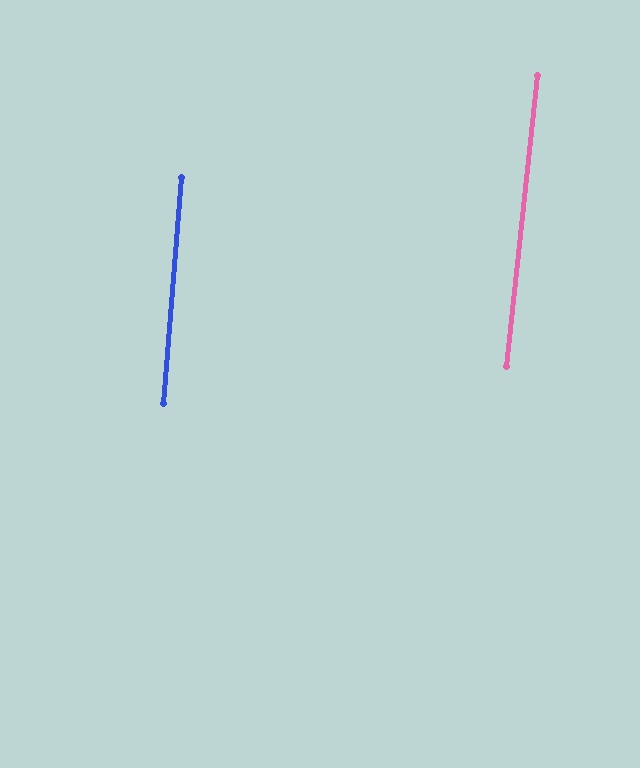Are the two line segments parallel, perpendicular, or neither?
Parallel — their directions differ by only 1.5°.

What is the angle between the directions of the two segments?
Approximately 2 degrees.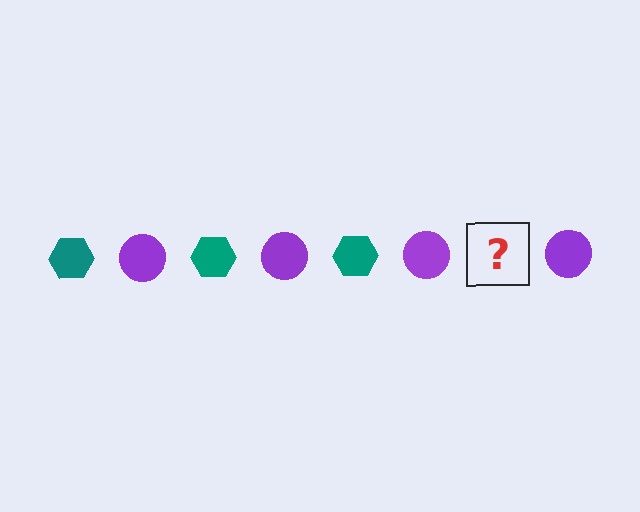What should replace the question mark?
The question mark should be replaced with a teal hexagon.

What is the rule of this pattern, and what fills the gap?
The rule is that the pattern alternates between teal hexagon and purple circle. The gap should be filled with a teal hexagon.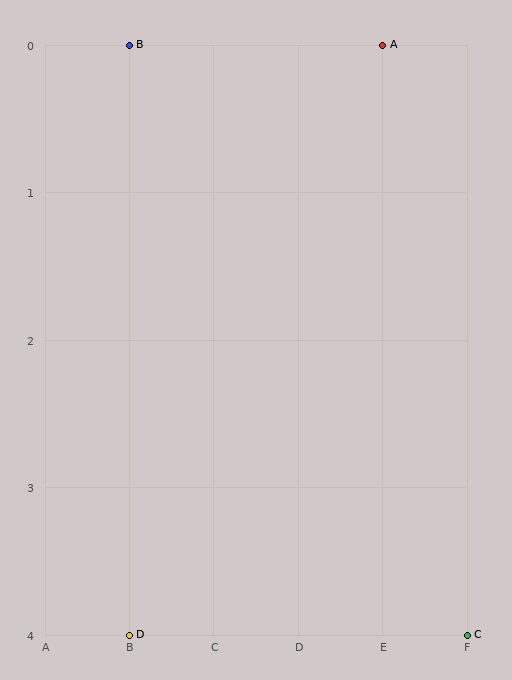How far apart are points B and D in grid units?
Points B and D are 4 rows apart.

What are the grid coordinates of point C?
Point C is at grid coordinates (F, 4).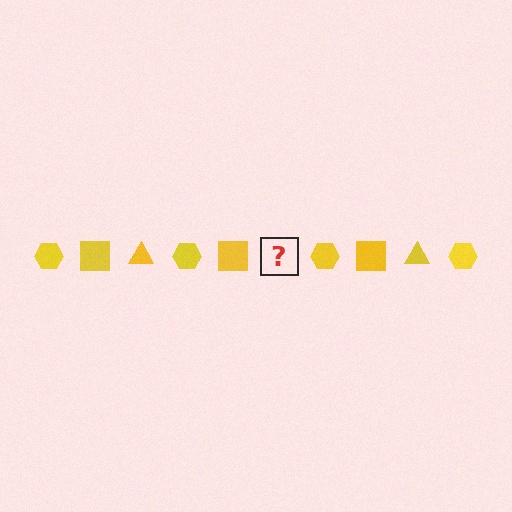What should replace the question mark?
The question mark should be replaced with a yellow triangle.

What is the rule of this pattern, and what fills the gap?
The rule is that the pattern cycles through hexagon, square, triangle shapes in yellow. The gap should be filled with a yellow triangle.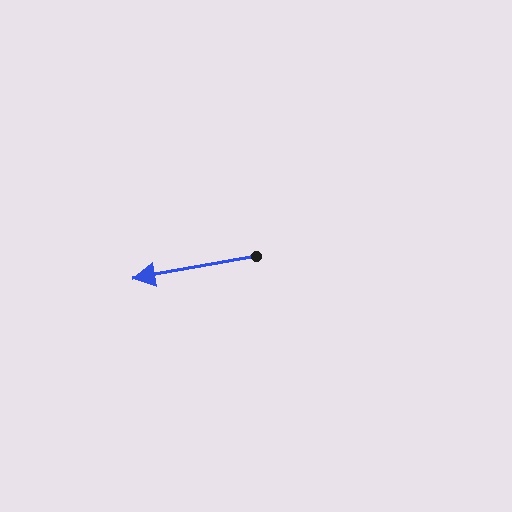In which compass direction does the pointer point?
West.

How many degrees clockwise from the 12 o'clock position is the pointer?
Approximately 260 degrees.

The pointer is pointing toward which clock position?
Roughly 9 o'clock.